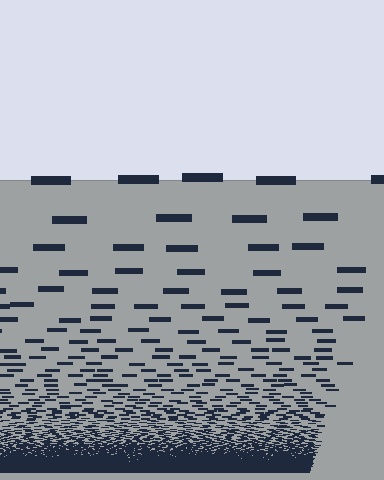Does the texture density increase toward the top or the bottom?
Density increases toward the bottom.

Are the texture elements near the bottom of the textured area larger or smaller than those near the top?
Smaller. The gradient is inverted — elements near the bottom are smaller and denser.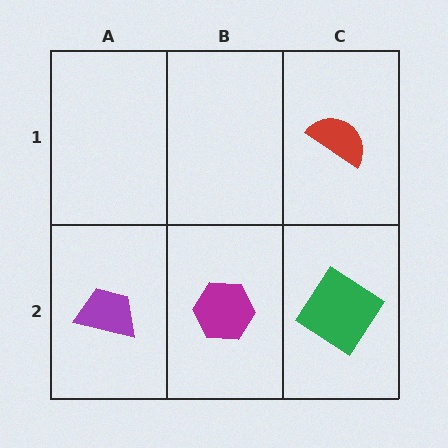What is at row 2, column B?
A magenta hexagon.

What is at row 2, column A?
A purple trapezoid.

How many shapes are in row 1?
1 shape.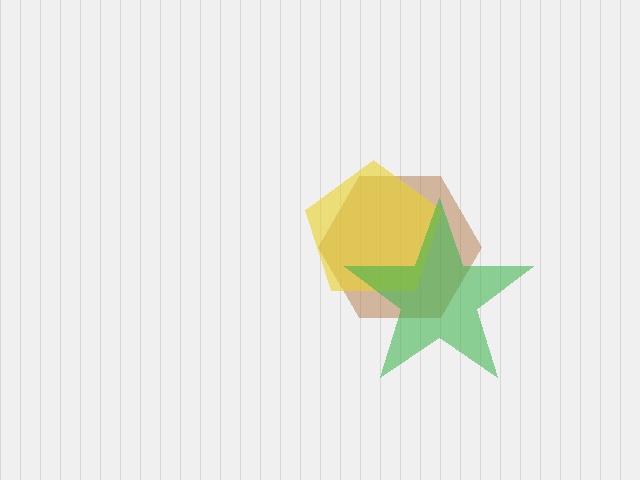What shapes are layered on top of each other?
The layered shapes are: a brown hexagon, a yellow pentagon, a green star.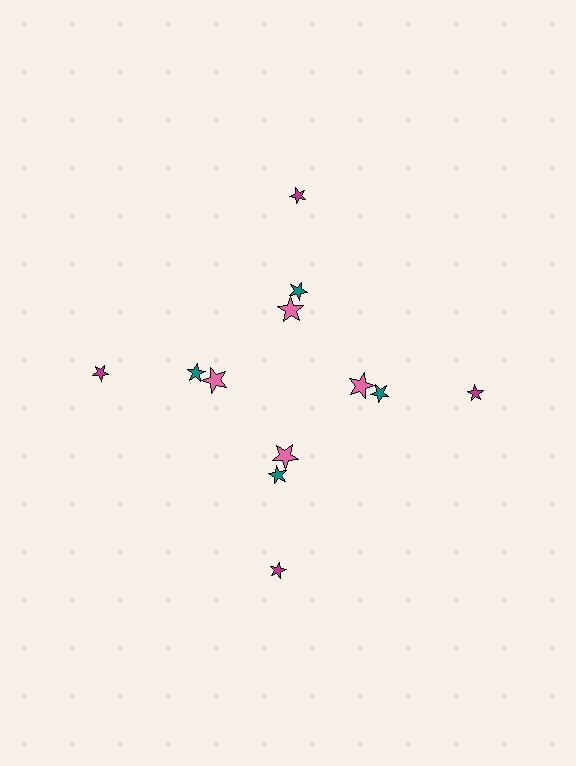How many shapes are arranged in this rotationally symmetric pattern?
There are 12 shapes, arranged in 4 groups of 3.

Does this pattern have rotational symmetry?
Yes, this pattern has 4-fold rotational symmetry. It looks the same after rotating 90 degrees around the center.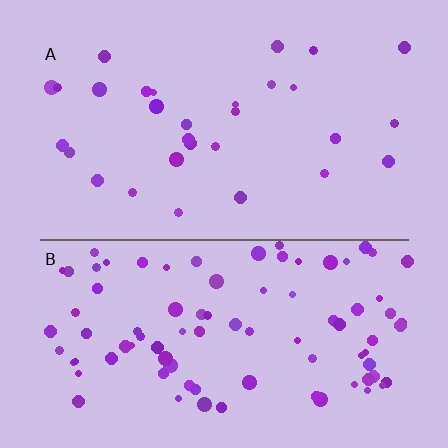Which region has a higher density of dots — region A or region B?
B (the bottom).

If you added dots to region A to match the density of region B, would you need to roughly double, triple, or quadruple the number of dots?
Approximately triple.